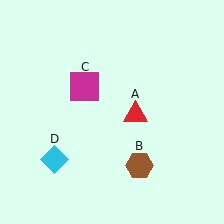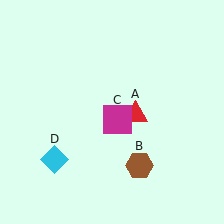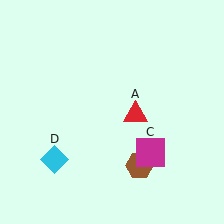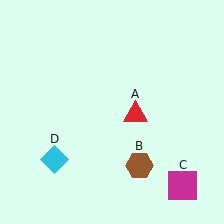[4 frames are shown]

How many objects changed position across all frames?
1 object changed position: magenta square (object C).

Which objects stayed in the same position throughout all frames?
Red triangle (object A) and brown hexagon (object B) and cyan diamond (object D) remained stationary.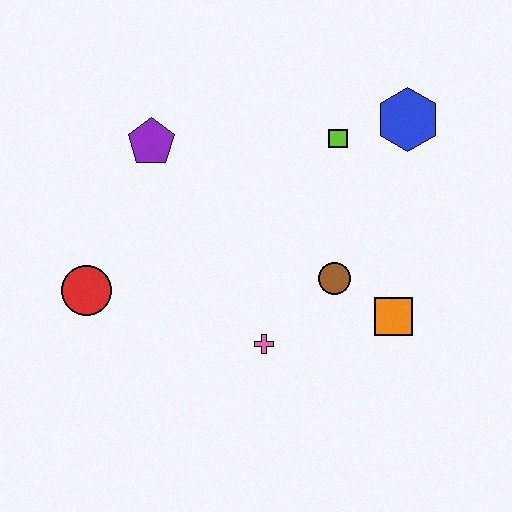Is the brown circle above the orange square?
Yes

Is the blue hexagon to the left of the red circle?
No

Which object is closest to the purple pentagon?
The red circle is closest to the purple pentagon.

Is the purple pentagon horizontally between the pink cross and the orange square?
No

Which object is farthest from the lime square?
The red circle is farthest from the lime square.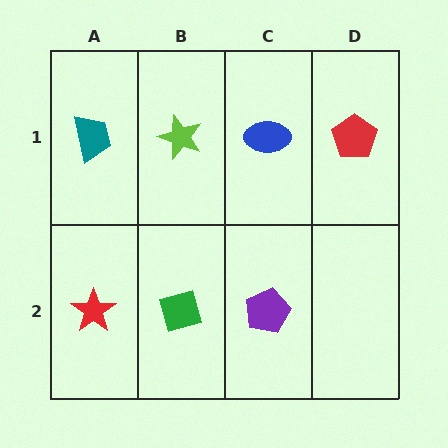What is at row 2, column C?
A purple pentagon.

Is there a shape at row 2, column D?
No, that cell is empty.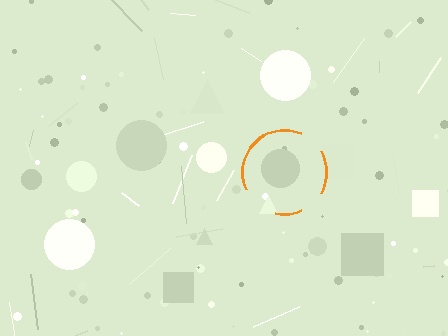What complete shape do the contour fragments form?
The contour fragments form a circle.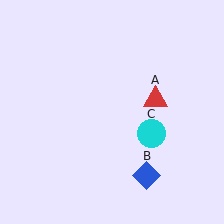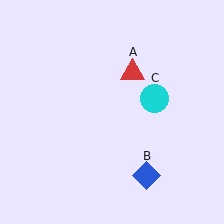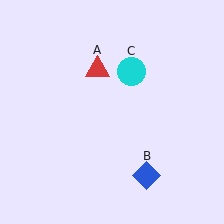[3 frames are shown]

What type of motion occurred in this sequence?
The red triangle (object A), cyan circle (object C) rotated counterclockwise around the center of the scene.